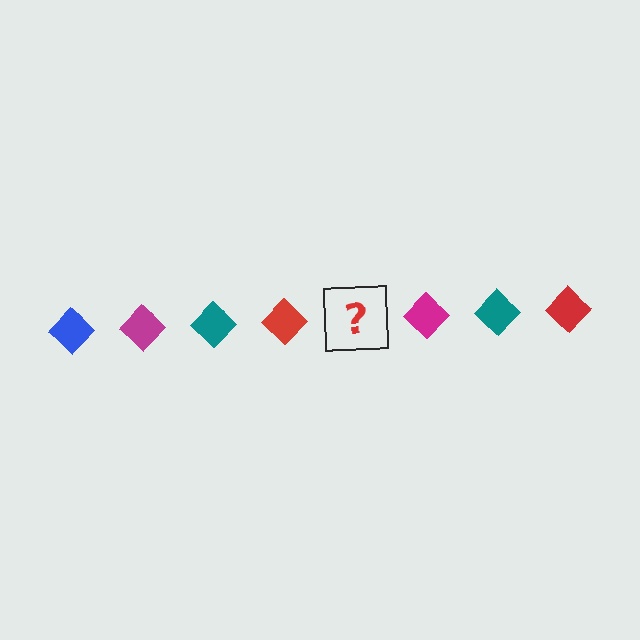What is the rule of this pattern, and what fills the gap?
The rule is that the pattern cycles through blue, magenta, teal, red diamonds. The gap should be filled with a blue diamond.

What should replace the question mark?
The question mark should be replaced with a blue diamond.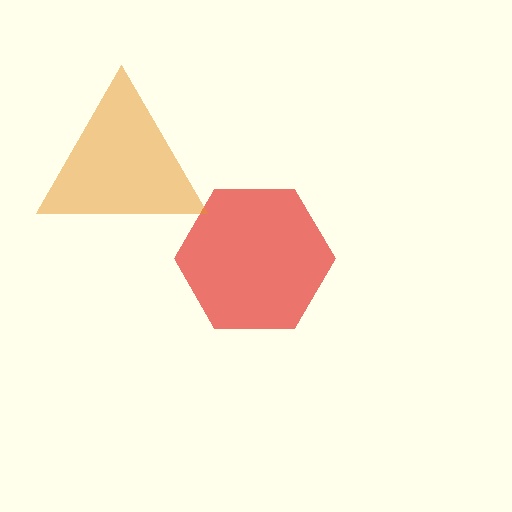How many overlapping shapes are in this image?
There are 2 overlapping shapes in the image.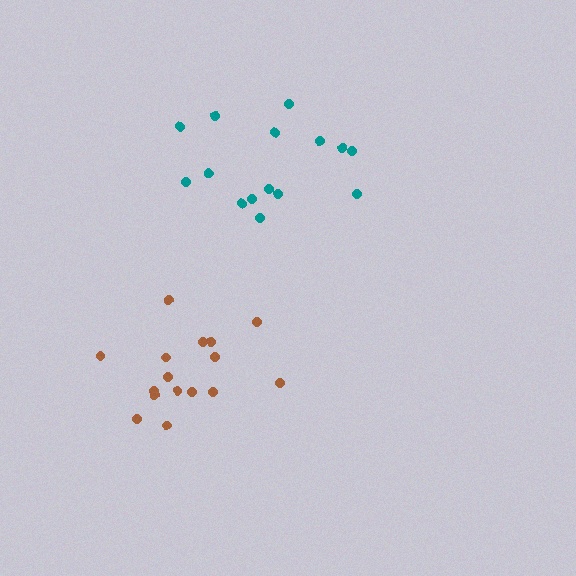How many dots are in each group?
Group 1: 15 dots, Group 2: 16 dots (31 total).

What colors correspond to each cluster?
The clusters are colored: teal, brown.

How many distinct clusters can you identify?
There are 2 distinct clusters.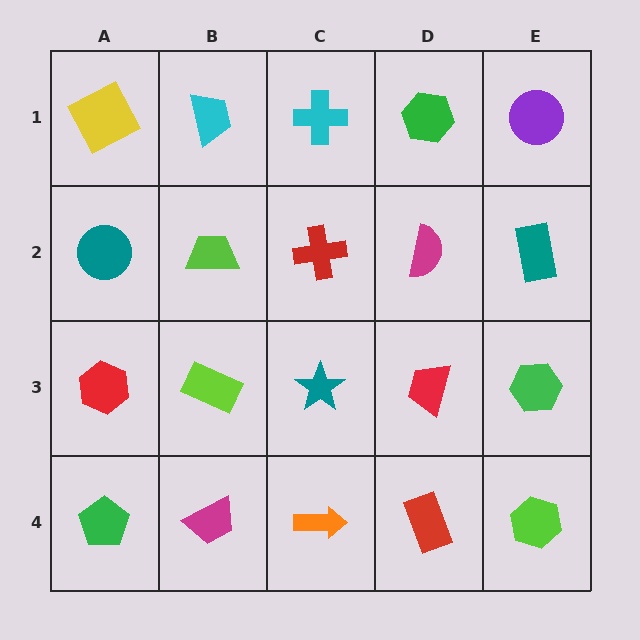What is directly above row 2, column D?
A green hexagon.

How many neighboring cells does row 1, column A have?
2.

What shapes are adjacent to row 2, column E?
A purple circle (row 1, column E), a green hexagon (row 3, column E), a magenta semicircle (row 2, column D).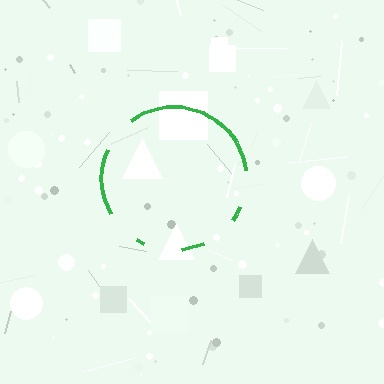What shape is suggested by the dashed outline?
The dashed outline suggests a circle.